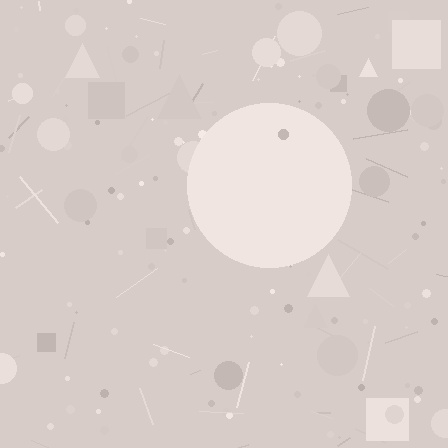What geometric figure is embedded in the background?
A circle is embedded in the background.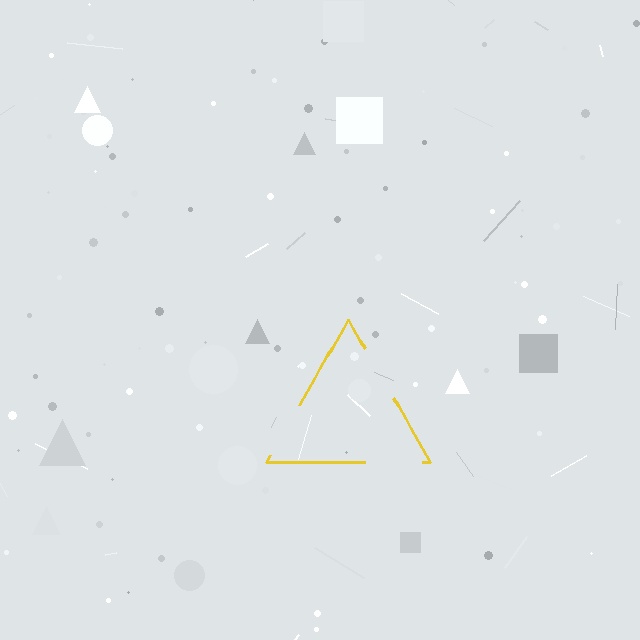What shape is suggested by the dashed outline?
The dashed outline suggests a triangle.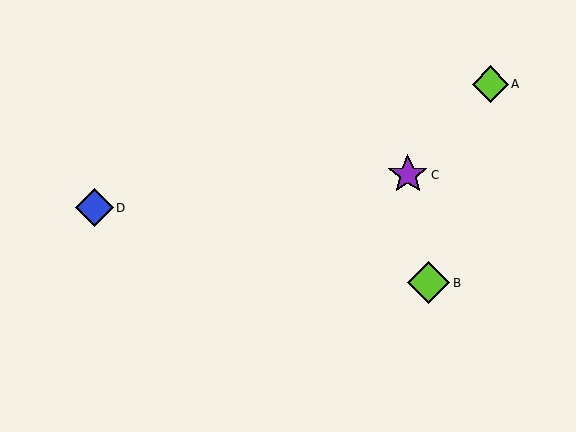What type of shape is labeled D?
Shape D is a blue diamond.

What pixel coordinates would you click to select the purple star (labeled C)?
Click at (408, 175) to select the purple star C.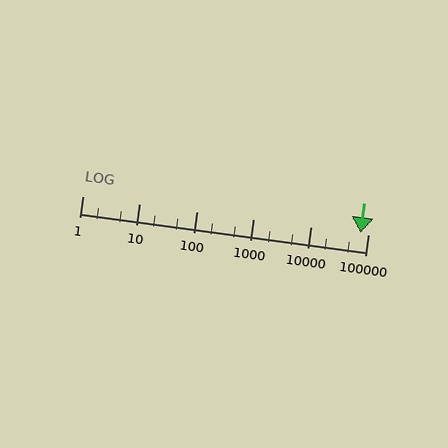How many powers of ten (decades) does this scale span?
The scale spans 5 decades, from 1 to 100000.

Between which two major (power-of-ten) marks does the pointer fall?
The pointer is between 10000 and 100000.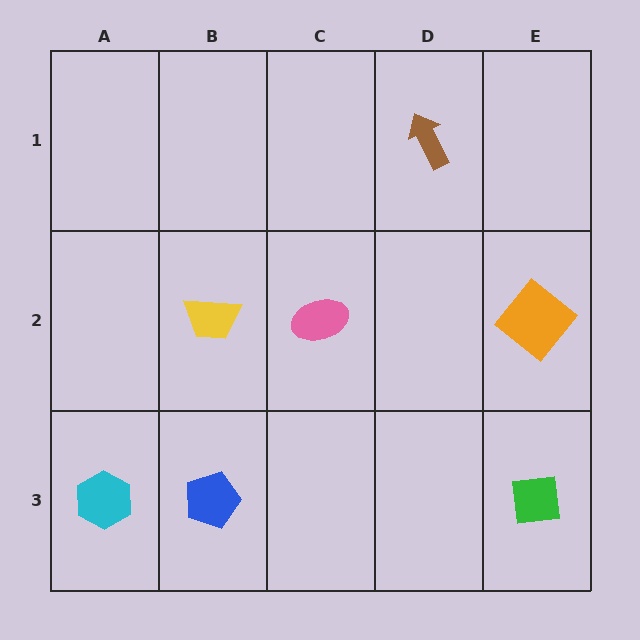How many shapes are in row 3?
3 shapes.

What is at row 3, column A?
A cyan hexagon.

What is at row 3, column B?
A blue pentagon.